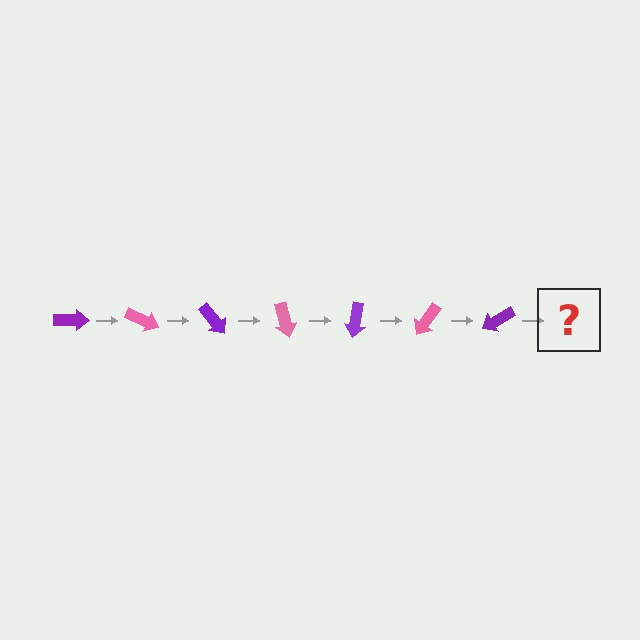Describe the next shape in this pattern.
It should be a pink arrow, rotated 175 degrees from the start.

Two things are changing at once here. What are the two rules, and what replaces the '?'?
The two rules are that it rotates 25 degrees each step and the color cycles through purple and pink. The '?' should be a pink arrow, rotated 175 degrees from the start.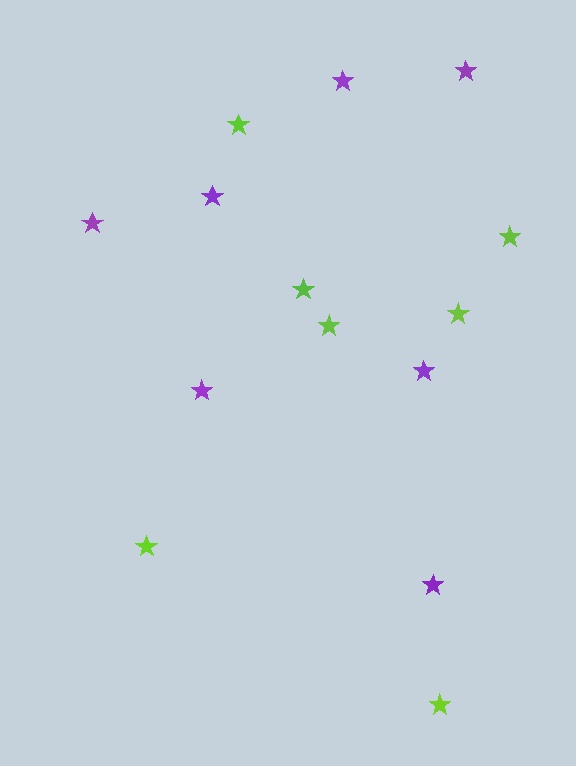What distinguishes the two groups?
There are 2 groups: one group of lime stars (7) and one group of purple stars (7).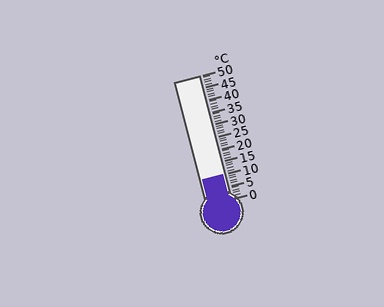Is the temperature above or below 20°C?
The temperature is below 20°C.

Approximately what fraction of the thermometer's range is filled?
The thermometer is filled to approximately 20% of its range.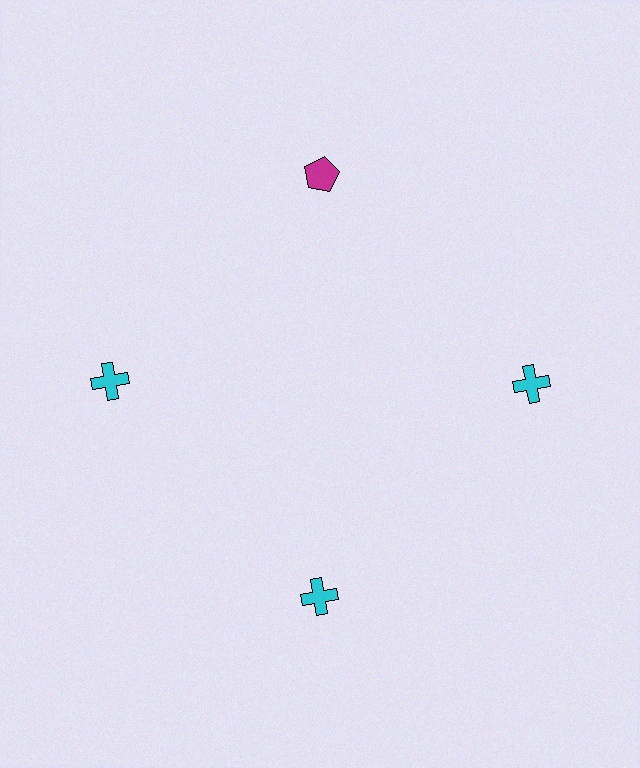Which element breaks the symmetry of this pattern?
The magenta pentagon at roughly the 12 o'clock position breaks the symmetry. All other shapes are cyan crosses.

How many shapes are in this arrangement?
There are 4 shapes arranged in a ring pattern.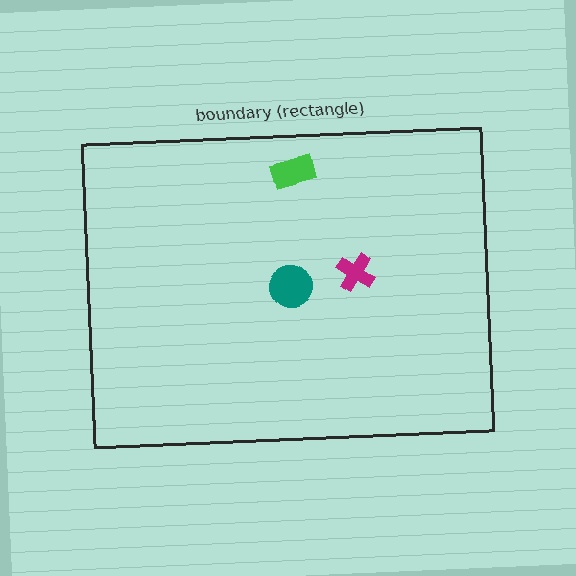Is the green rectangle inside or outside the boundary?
Inside.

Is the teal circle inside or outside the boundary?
Inside.